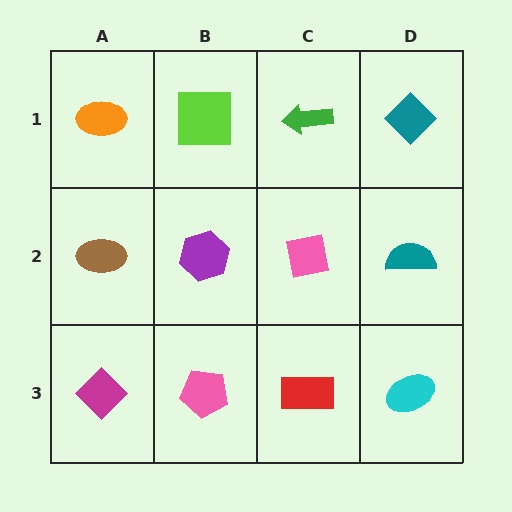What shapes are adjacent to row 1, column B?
A purple hexagon (row 2, column B), an orange ellipse (row 1, column A), a green arrow (row 1, column C).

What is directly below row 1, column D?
A teal semicircle.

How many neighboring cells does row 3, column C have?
3.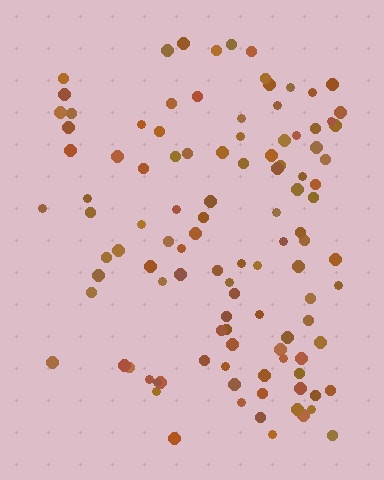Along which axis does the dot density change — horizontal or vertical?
Horizontal.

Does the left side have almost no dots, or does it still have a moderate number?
Still a moderate number, just noticeably fewer than the right.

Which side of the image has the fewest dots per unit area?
The left.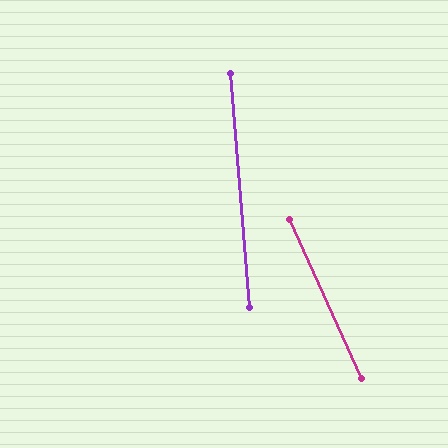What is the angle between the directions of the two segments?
Approximately 20 degrees.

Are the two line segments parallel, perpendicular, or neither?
Neither parallel nor perpendicular — they differ by about 20°.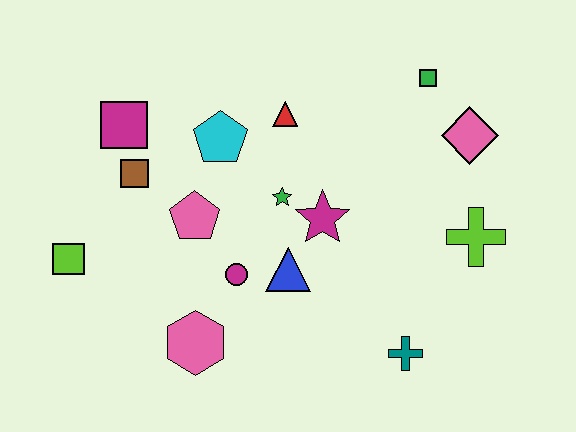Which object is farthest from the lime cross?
The lime square is farthest from the lime cross.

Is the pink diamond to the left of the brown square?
No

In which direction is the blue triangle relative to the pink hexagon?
The blue triangle is to the right of the pink hexagon.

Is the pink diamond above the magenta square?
No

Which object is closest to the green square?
The pink diamond is closest to the green square.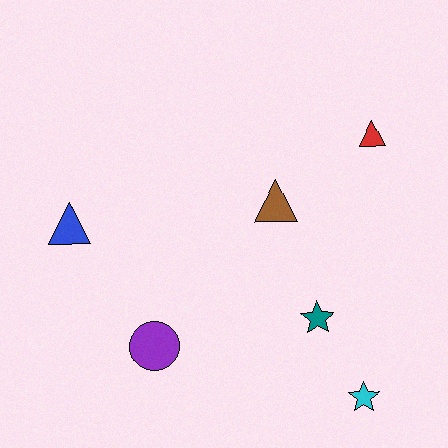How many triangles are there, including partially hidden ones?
There are 3 triangles.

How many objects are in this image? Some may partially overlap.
There are 6 objects.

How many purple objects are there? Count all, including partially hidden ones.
There is 1 purple object.